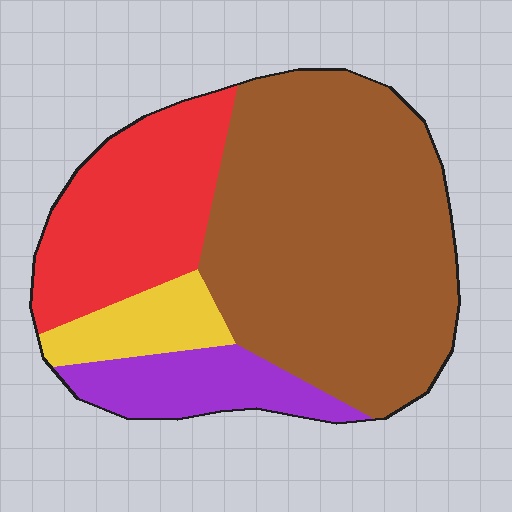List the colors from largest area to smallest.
From largest to smallest: brown, red, purple, yellow.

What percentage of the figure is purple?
Purple takes up about one eighth (1/8) of the figure.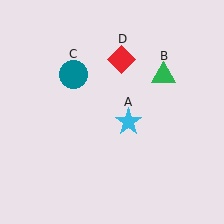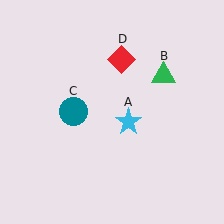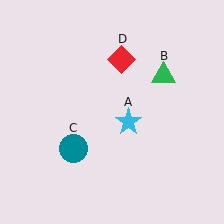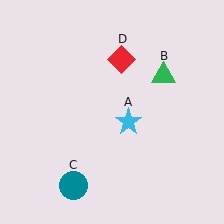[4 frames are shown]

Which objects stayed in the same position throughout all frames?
Cyan star (object A) and green triangle (object B) and red diamond (object D) remained stationary.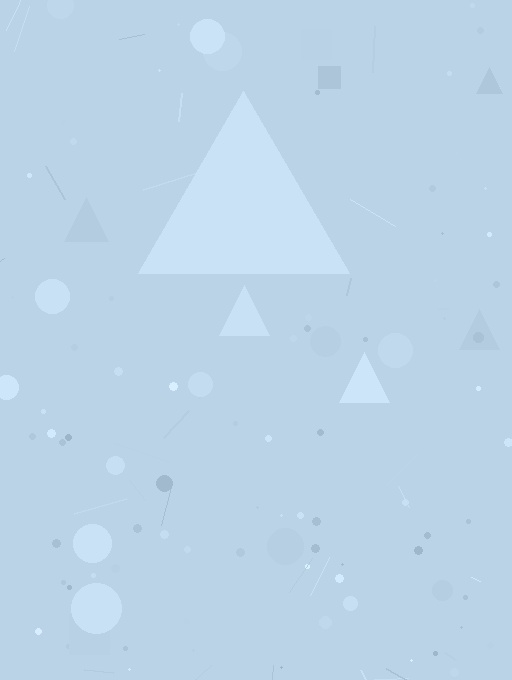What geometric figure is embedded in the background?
A triangle is embedded in the background.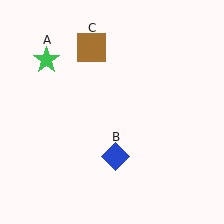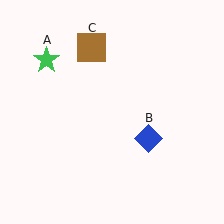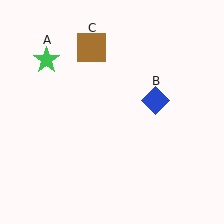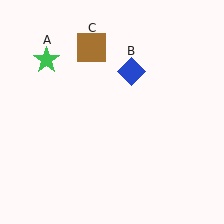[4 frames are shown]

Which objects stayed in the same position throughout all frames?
Green star (object A) and brown square (object C) remained stationary.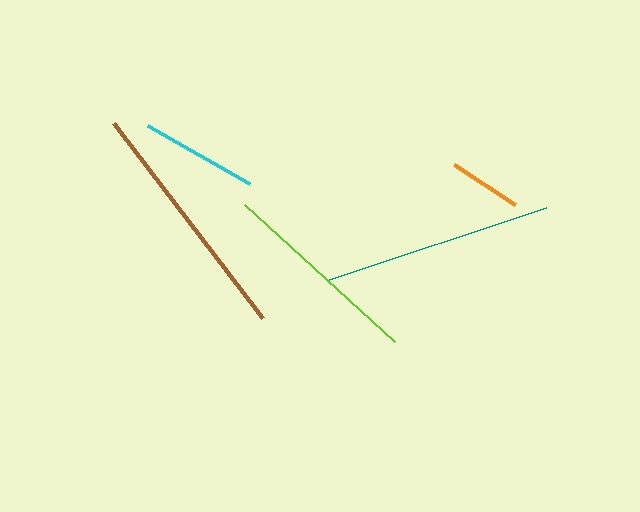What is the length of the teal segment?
The teal segment is approximately 229 pixels long.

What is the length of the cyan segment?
The cyan segment is approximately 117 pixels long.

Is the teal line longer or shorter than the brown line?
The brown line is longer than the teal line.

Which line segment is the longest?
The brown line is the longest at approximately 245 pixels.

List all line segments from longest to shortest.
From longest to shortest: brown, teal, lime, cyan, orange.